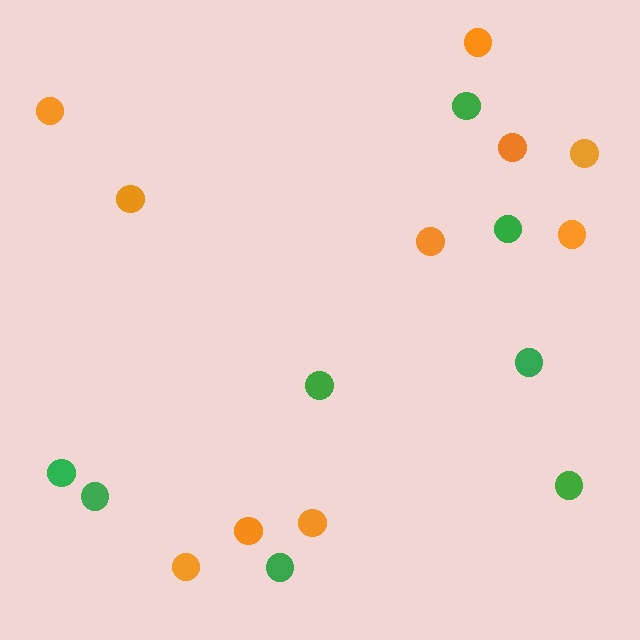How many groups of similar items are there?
There are 2 groups: one group of green circles (8) and one group of orange circles (10).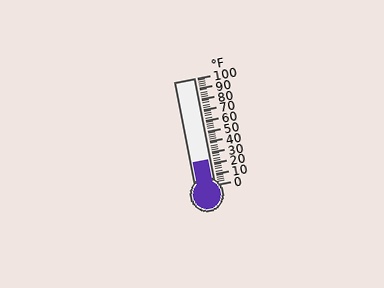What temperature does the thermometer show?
The thermometer shows approximately 24°F.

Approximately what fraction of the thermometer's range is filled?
The thermometer is filled to approximately 25% of its range.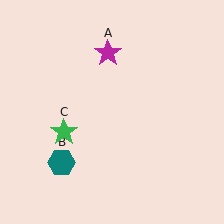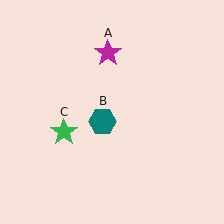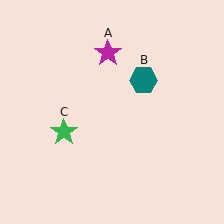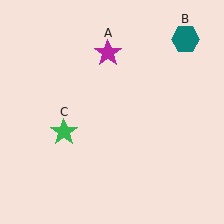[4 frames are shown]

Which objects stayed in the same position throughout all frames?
Magenta star (object A) and green star (object C) remained stationary.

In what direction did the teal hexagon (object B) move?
The teal hexagon (object B) moved up and to the right.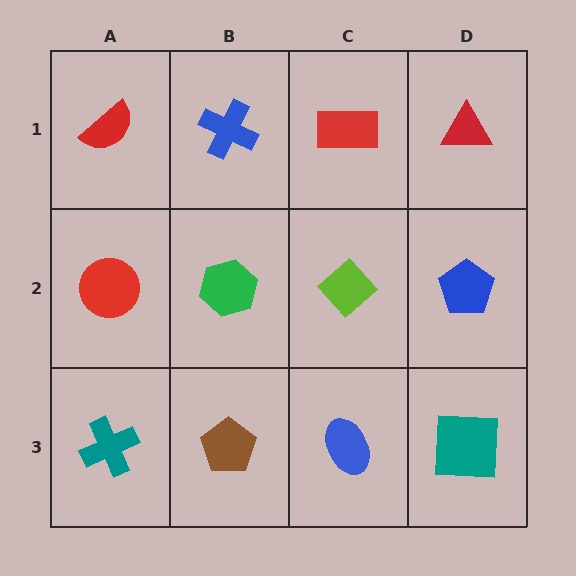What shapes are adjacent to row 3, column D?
A blue pentagon (row 2, column D), a blue ellipse (row 3, column C).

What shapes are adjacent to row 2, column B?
A blue cross (row 1, column B), a brown pentagon (row 3, column B), a red circle (row 2, column A), a lime diamond (row 2, column C).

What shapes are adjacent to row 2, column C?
A red rectangle (row 1, column C), a blue ellipse (row 3, column C), a green hexagon (row 2, column B), a blue pentagon (row 2, column D).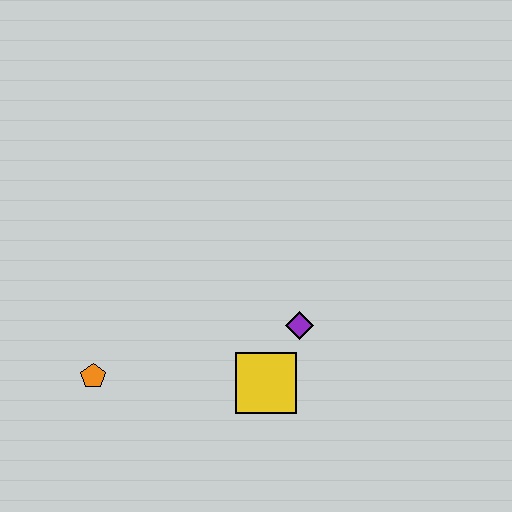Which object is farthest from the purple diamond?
The orange pentagon is farthest from the purple diamond.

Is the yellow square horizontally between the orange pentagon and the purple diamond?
Yes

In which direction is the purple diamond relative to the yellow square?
The purple diamond is above the yellow square.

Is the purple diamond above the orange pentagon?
Yes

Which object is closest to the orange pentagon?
The yellow square is closest to the orange pentagon.